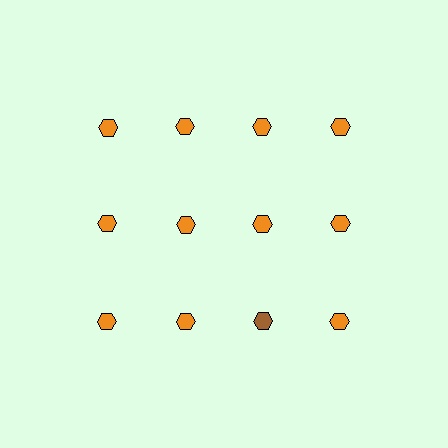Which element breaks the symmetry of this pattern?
The brown hexagon in the third row, center column breaks the symmetry. All other shapes are orange hexagons.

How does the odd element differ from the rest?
It has a different color: brown instead of orange.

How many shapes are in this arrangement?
There are 12 shapes arranged in a grid pattern.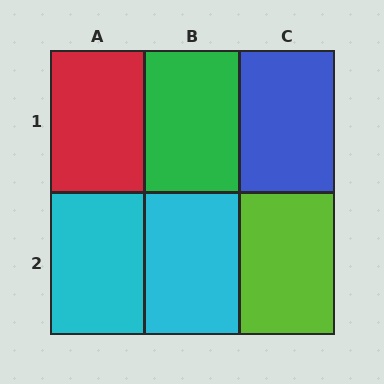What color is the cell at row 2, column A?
Cyan.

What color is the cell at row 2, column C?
Lime.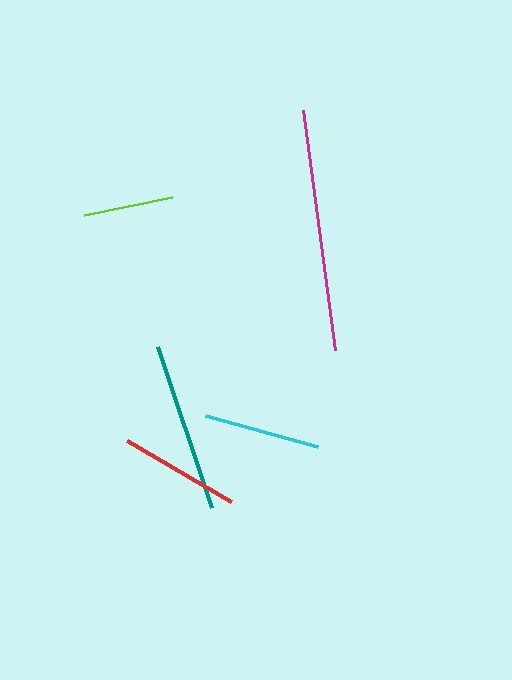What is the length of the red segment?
The red segment is approximately 121 pixels long.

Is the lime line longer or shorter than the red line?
The red line is longer than the lime line.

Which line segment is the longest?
The magenta line is the longest at approximately 243 pixels.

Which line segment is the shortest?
The lime line is the shortest at approximately 89 pixels.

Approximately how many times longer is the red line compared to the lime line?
The red line is approximately 1.4 times the length of the lime line.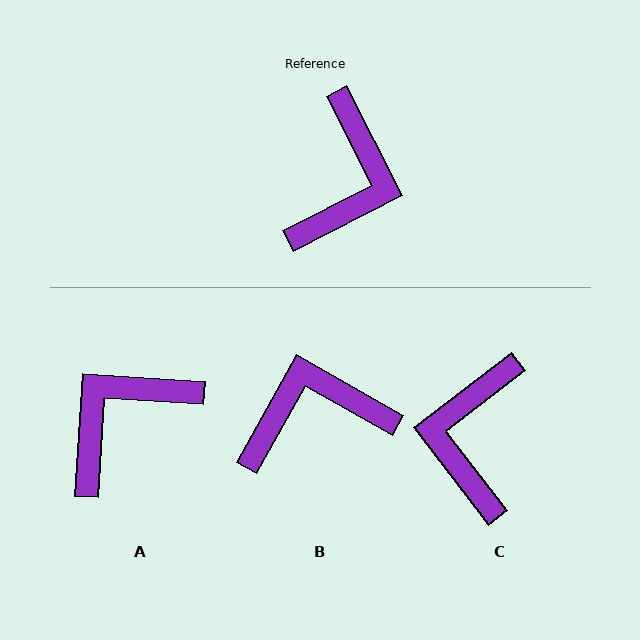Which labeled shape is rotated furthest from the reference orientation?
C, about 169 degrees away.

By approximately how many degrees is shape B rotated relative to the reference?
Approximately 124 degrees counter-clockwise.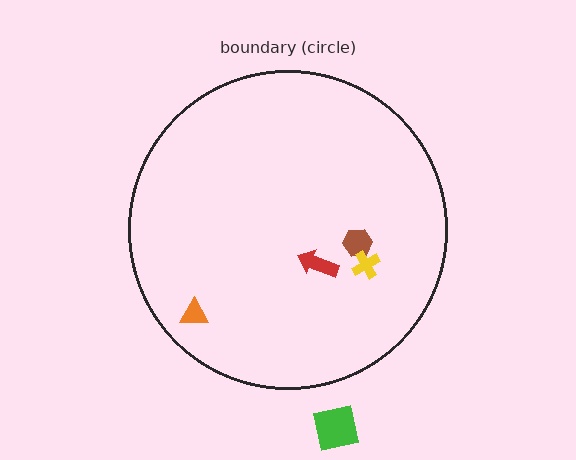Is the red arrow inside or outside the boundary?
Inside.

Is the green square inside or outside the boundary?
Outside.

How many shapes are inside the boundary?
4 inside, 1 outside.